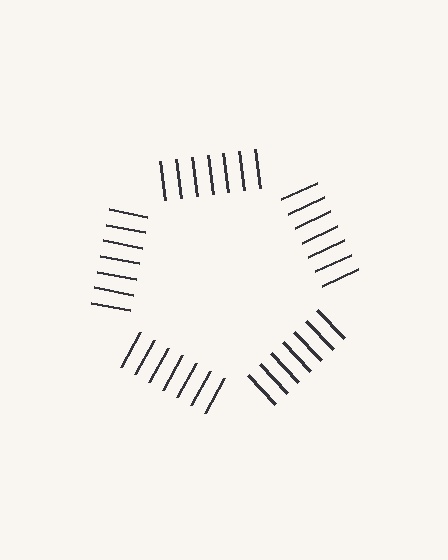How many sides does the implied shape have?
5 sides — the line-ends trace a pentagon.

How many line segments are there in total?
35 — 7 along each of the 5 edges.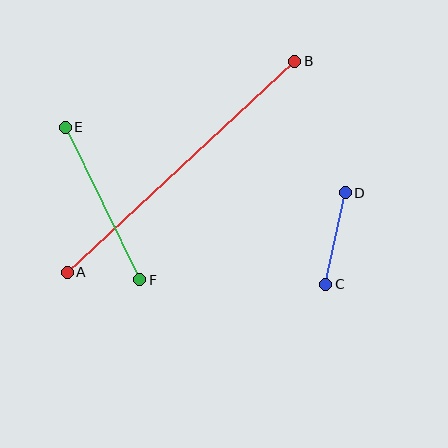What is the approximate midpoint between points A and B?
The midpoint is at approximately (181, 167) pixels.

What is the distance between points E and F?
The distance is approximately 170 pixels.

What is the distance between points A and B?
The distance is approximately 311 pixels.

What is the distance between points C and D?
The distance is approximately 94 pixels.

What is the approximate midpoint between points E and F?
The midpoint is at approximately (102, 203) pixels.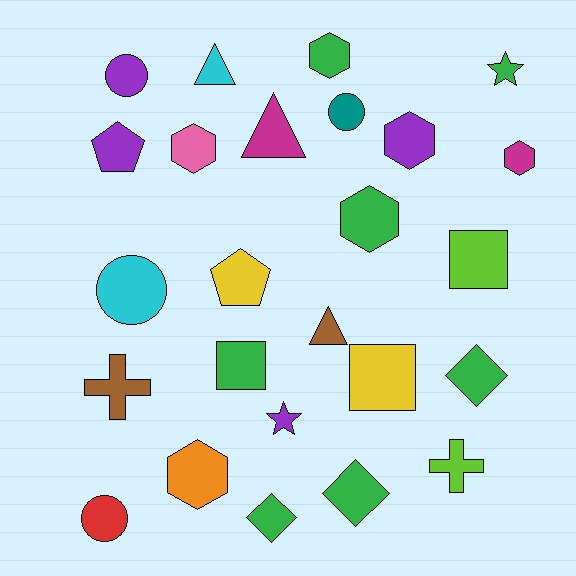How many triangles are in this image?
There are 3 triangles.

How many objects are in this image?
There are 25 objects.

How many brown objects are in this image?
There are 2 brown objects.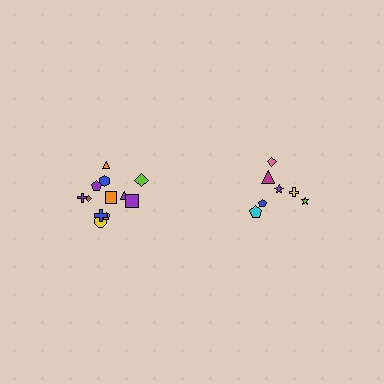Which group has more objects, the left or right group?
The left group.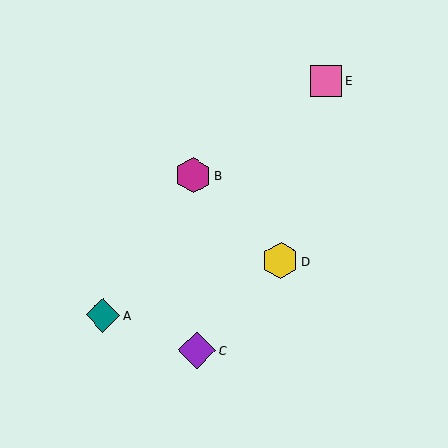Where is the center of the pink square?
The center of the pink square is at (326, 81).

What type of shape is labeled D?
Shape D is a yellow hexagon.